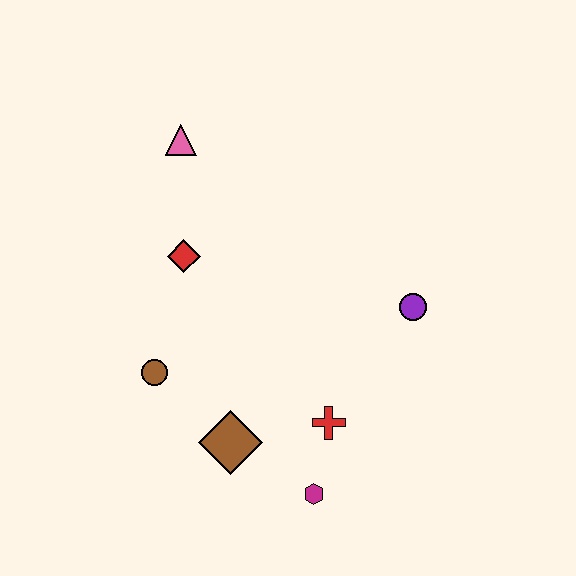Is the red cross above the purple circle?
No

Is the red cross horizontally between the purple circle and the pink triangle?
Yes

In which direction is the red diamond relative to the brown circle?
The red diamond is above the brown circle.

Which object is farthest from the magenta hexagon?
The pink triangle is farthest from the magenta hexagon.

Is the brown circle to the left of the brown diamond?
Yes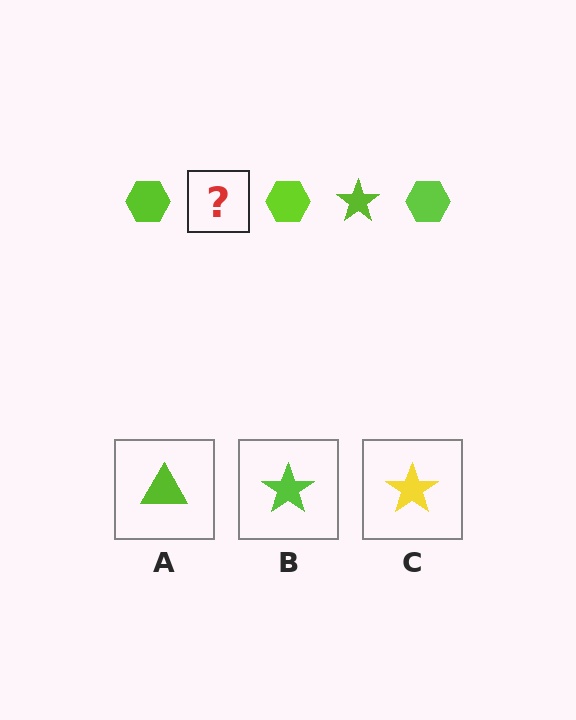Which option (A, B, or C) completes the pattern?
B.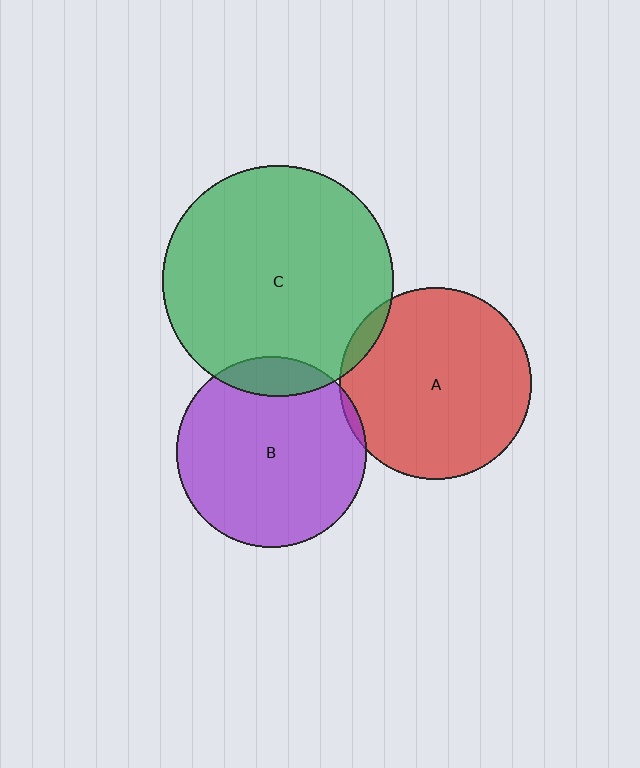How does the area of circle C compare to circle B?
Approximately 1.5 times.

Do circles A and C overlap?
Yes.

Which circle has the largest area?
Circle C (green).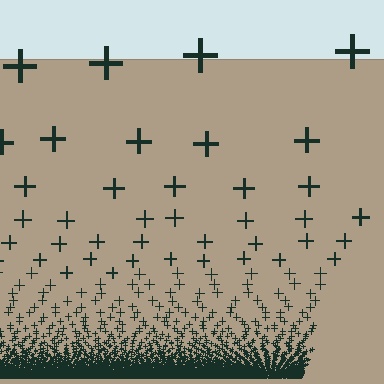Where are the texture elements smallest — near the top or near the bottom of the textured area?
Near the bottom.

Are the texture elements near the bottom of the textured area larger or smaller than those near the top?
Smaller. The gradient is inverted — elements near the bottom are smaller and denser.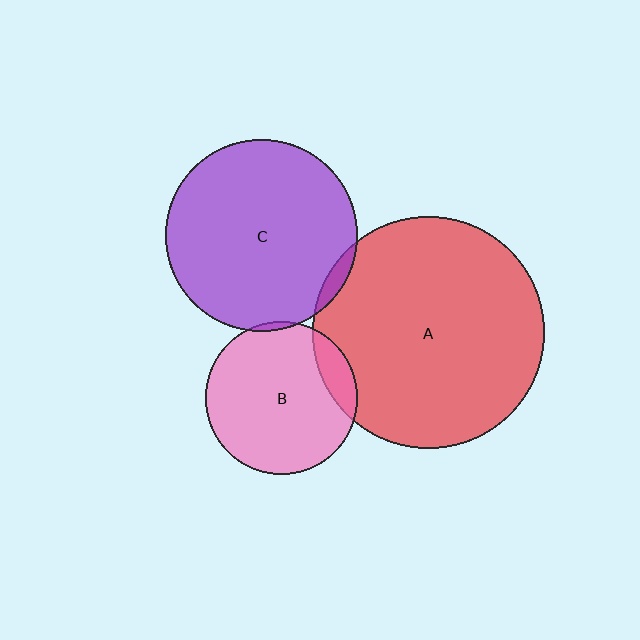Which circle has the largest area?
Circle A (red).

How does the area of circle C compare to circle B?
Approximately 1.6 times.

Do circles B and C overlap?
Yes.